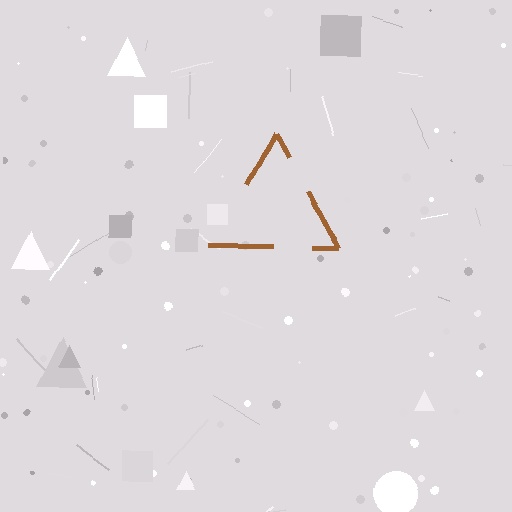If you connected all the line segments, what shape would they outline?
They would outline a triangle.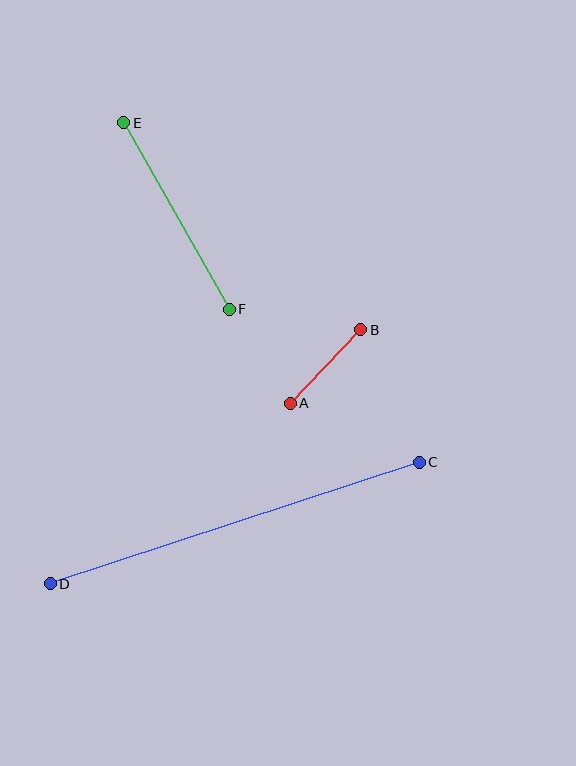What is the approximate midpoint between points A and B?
The midpoint is at approximately (325, 366) pixels.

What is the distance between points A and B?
The distance is approximately 102 pixels.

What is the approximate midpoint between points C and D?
The midpoint is at approximately (235, 523) pixels.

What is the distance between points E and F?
The distance is approximately 214 pixels.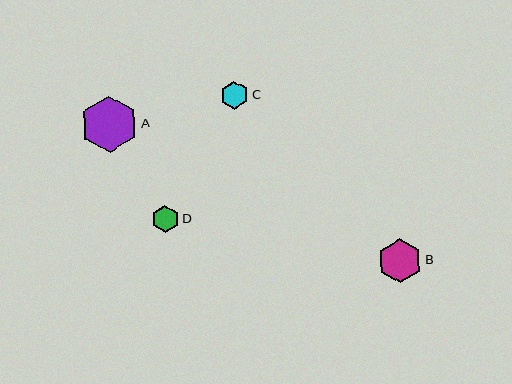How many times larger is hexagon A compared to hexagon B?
Hexagon A is approximately 1.3 times the size of hexagon B.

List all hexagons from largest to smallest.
From largest to smallest: A, B, C, D.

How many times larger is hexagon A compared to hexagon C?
Hexagon A is approximately 2.0 times the size of hexagon C.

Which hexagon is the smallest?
Hexagon D is the smallest with a size of approximately 27 pixels.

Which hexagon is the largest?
Hexagon A is the largest with a size of approximately 57 pixels.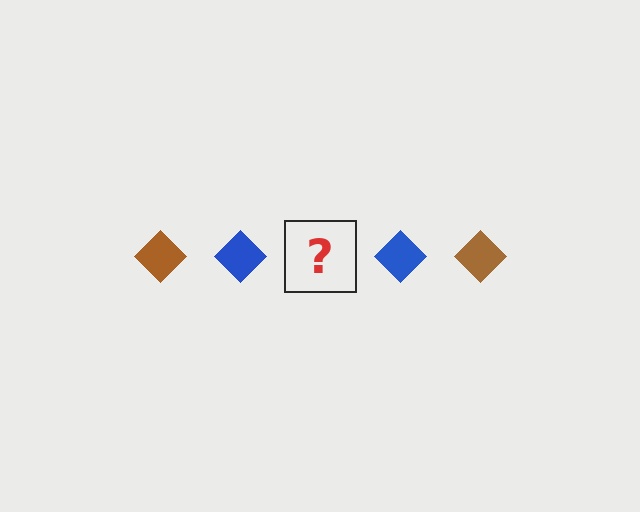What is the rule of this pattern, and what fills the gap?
The rule is that the pattern cycles through brown, blue diamonds. The gap should be filled with a brown diamond.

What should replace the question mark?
The question mark should be replaced with a brown diamond.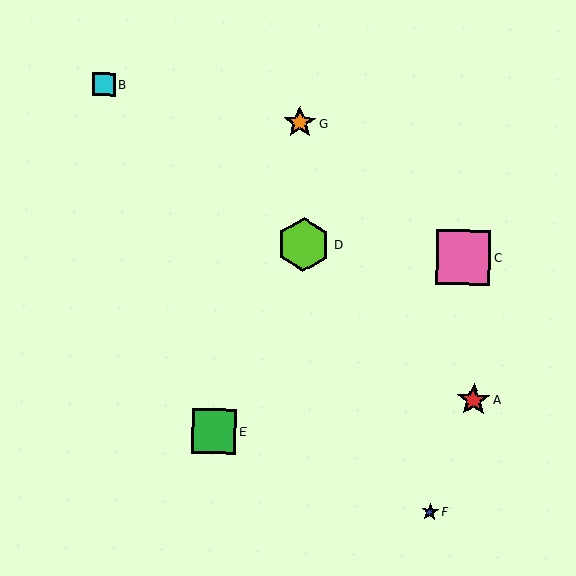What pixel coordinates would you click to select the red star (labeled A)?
Click at (474, 400) to select the red star A.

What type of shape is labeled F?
Shape F is a blue star.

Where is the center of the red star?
The center of the red star is at (474, 400).